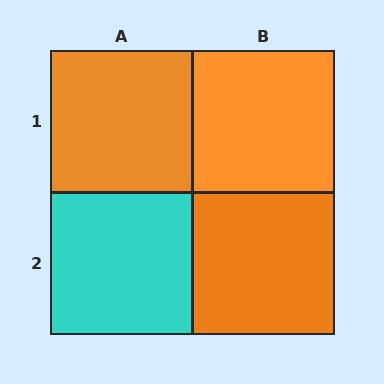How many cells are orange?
3 cells are orange.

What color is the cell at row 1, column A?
Orange.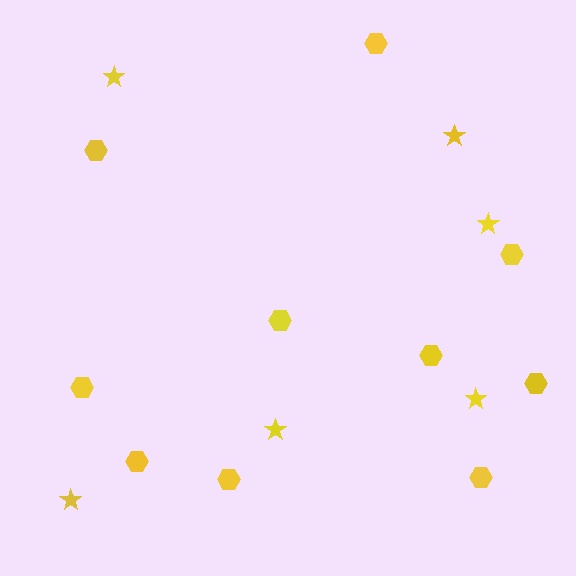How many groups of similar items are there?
There are 2 groups: one group of hexagons (10) and one group of stars (6).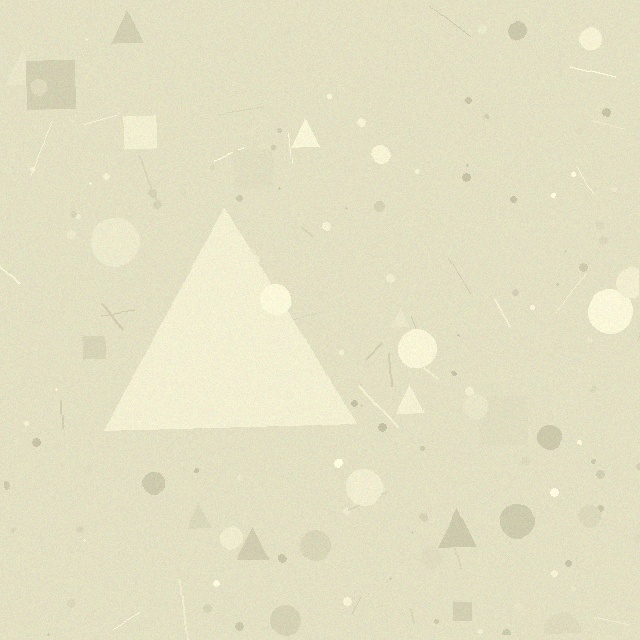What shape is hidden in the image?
A triangle is hidden in the image.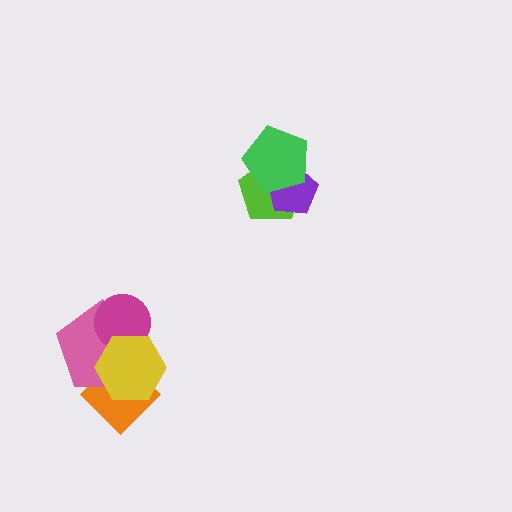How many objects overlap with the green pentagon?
2 objects overlap with the green pentagon.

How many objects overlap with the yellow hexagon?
3 objects overlap with the yellow hexagon.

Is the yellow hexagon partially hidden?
No, no other shape covers it.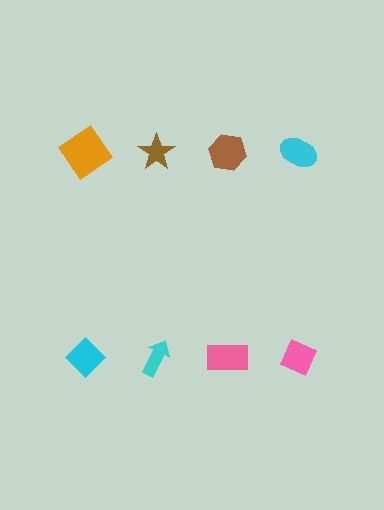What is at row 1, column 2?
A brown star.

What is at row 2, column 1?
A cyan diamond.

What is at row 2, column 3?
A pink rectangle.